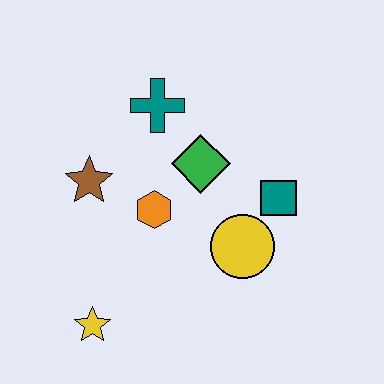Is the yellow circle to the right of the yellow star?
Yes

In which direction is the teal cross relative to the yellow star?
The teal cross is above the yellow star.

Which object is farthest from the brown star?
The teal square is farthest from the brown star.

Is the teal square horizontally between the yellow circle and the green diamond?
No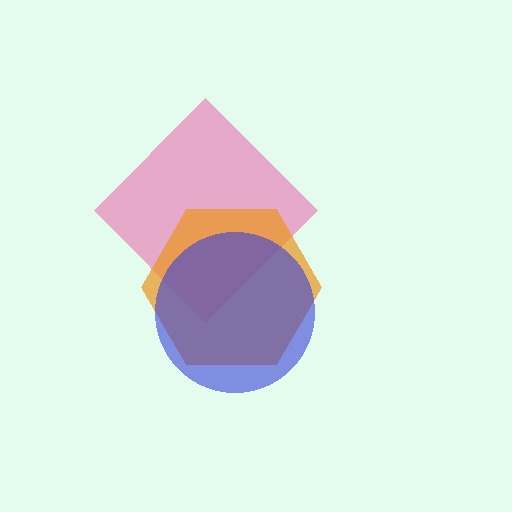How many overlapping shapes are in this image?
There are 3 overlapping shapes in the image.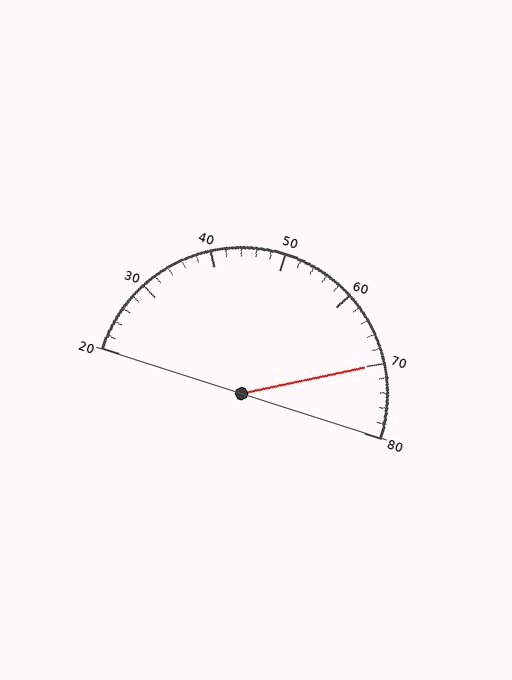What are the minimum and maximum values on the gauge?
The gauge ranges from 20 to 80.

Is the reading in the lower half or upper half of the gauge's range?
The reading is in the upper half of the range (20 to 80).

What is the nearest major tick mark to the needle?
The nearest major tick mark is 70.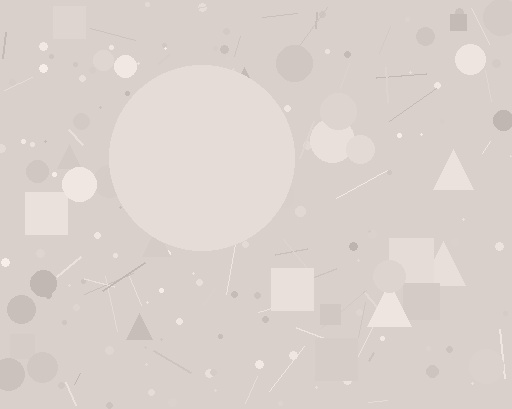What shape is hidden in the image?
A circle is hidden in the image.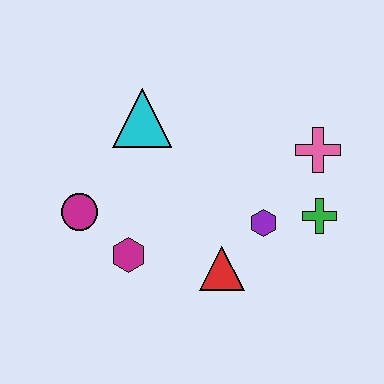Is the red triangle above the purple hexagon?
No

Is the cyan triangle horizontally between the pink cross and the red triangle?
No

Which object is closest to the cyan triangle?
The magenta circle is closest to the cyan triangle.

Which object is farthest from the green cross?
The magenta circle is farthest from the green cross.